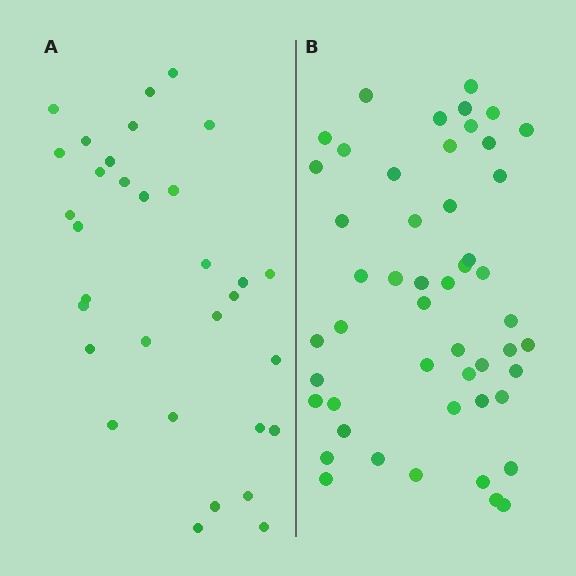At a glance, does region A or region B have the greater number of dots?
Region B (the right region) has more dots.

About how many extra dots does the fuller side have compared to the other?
Region B has approximately 20 more dots than region A.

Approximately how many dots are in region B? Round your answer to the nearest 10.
About 50 dots.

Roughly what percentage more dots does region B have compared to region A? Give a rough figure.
About 55% more.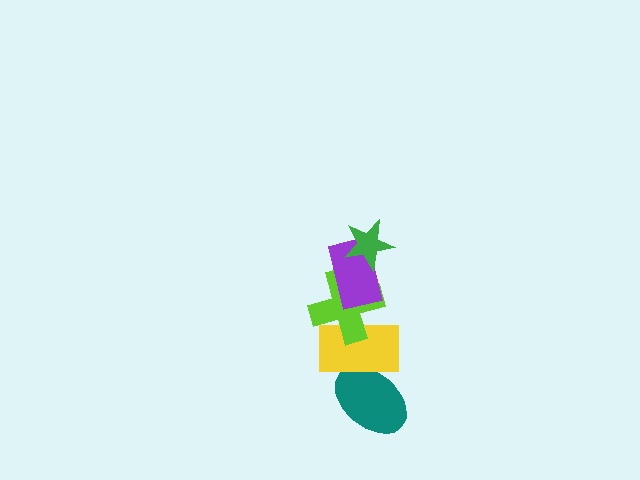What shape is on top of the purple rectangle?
The green star is on top of the purple rectangle.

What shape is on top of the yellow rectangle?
The lime cross is on top of the yellow rectangle.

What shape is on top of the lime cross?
The purple rectangle is on top of the lime cross.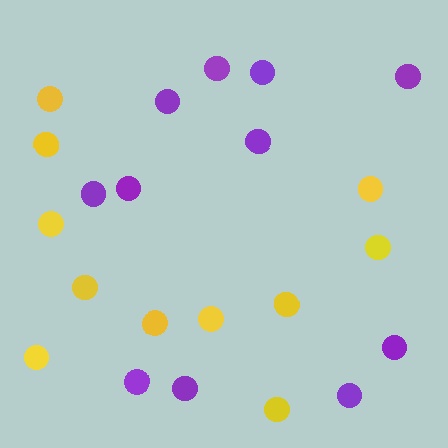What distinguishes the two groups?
There are 2 groups: one group of yellow circles (11) and one group of purple circles (11).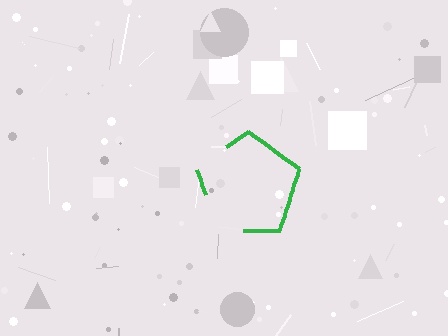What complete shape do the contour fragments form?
The contour fragments form a pentagon.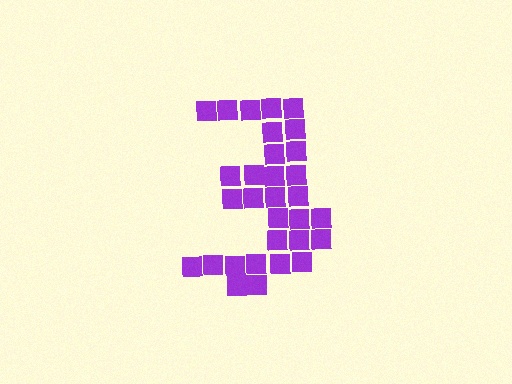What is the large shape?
The large shape is the digit 3.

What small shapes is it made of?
It is made of small squares.